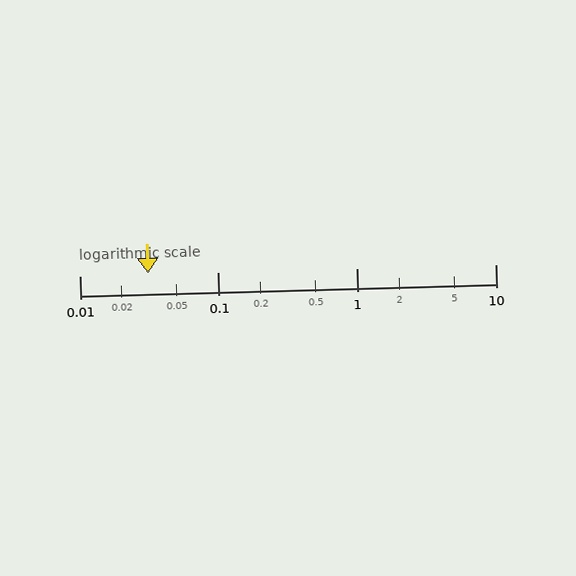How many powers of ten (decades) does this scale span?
The scale spans 3 decades, from 0.01 to 10.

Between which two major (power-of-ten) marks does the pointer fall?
The pointer is between 0.01 and 0.1.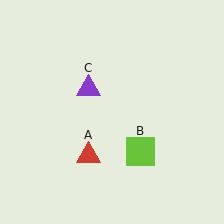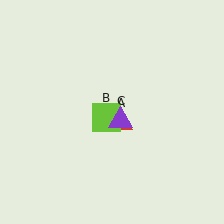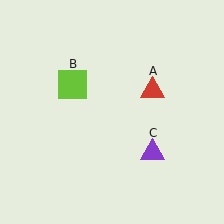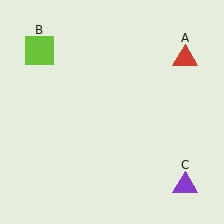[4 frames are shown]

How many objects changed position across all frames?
3 objects changed position: red triangle (object A), lime square (object B), purple triangle (object C).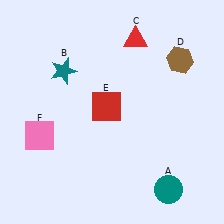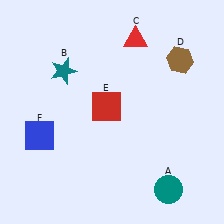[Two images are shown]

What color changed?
The square (F) changed from pink in Image 1 to blue in Image 2.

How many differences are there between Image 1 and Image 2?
There is 1 difference between the two images.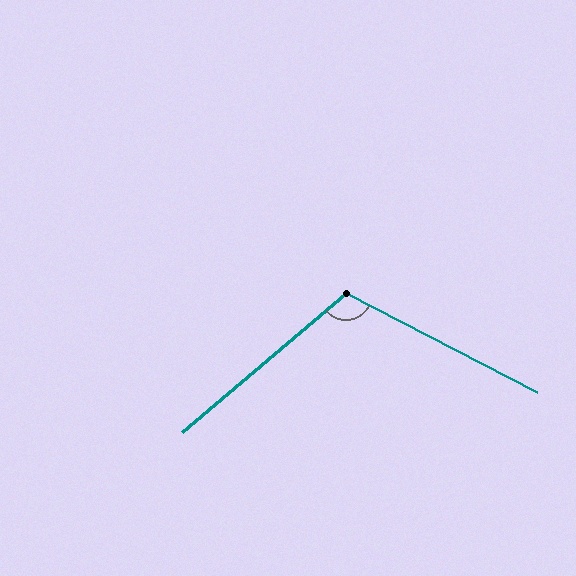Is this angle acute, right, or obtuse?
It is obtuse.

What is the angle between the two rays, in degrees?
Approximately 112 degrees.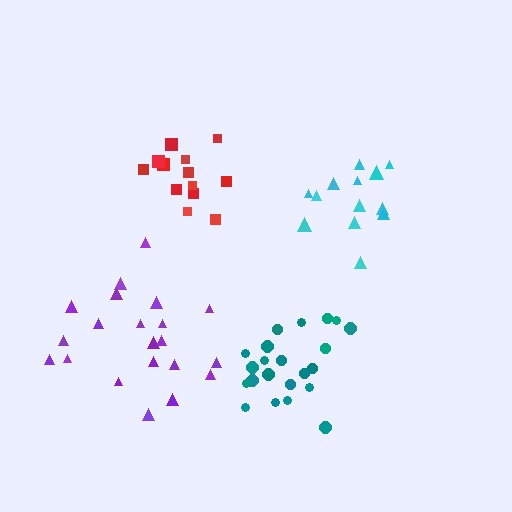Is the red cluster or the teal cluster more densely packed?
Teal.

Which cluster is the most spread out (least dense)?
Purple.